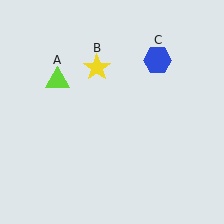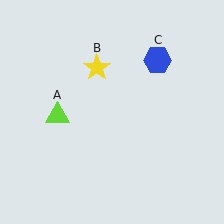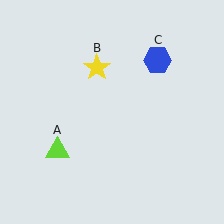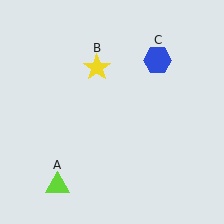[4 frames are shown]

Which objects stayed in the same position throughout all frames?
Yellow star (object B) and blue hexagon (object C) remained stationary.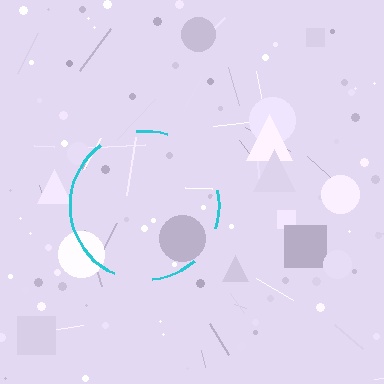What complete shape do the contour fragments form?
The contour fragments form a circle.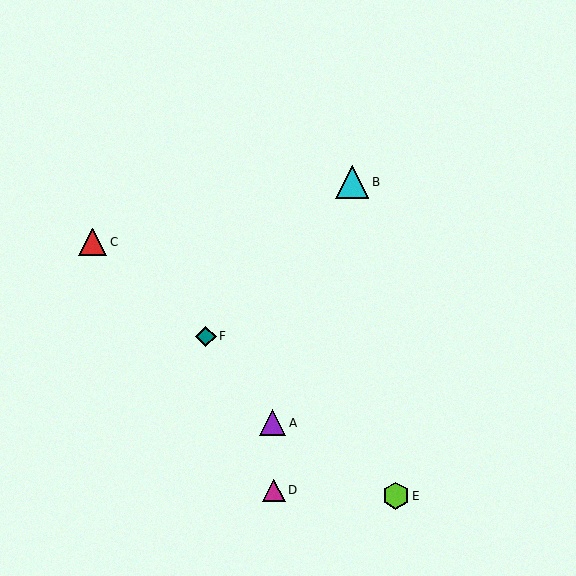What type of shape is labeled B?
Shape B is a cyan triangle.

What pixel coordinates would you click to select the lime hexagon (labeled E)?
Click at (396, 496) to select the lime hexagon E.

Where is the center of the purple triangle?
The center of the purple triangle is at (273, 423).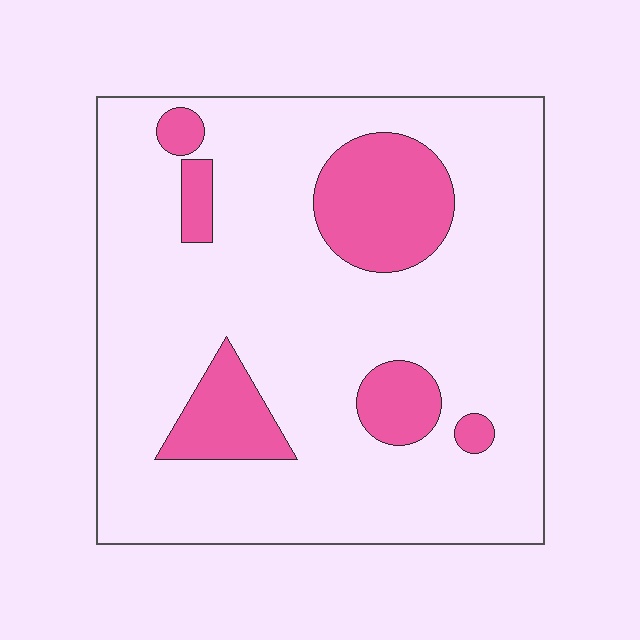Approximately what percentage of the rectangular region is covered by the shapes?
Approximately 20%.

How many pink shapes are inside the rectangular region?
6.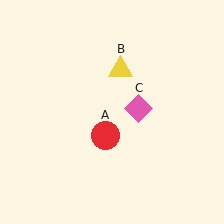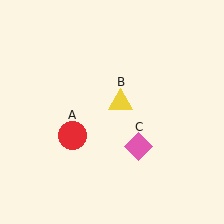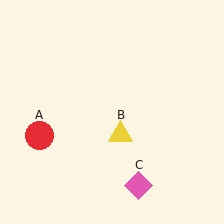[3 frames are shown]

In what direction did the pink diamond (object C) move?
The pink diamond (object C) moved down.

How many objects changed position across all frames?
3 objects changed position: red circle (object A), yellow triangle (object B), pink diamond (object C).